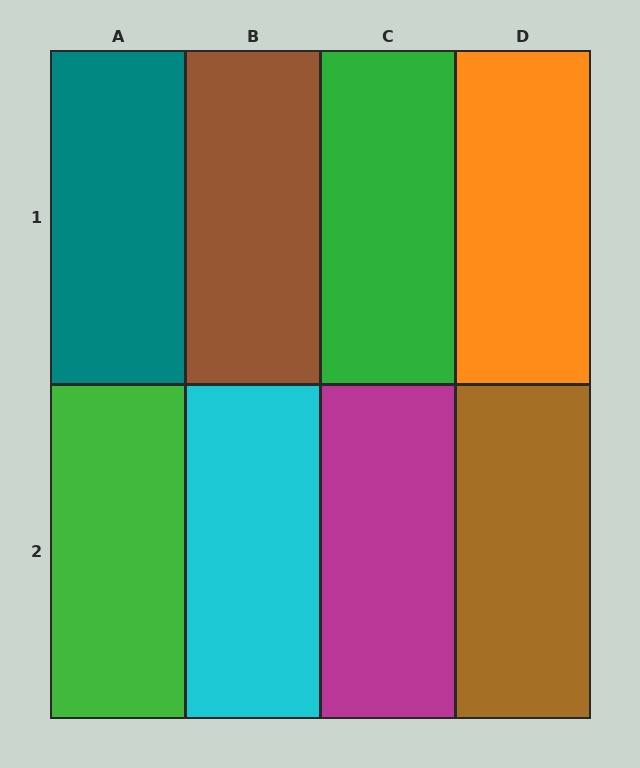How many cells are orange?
1 cell is orange.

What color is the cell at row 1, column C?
Green.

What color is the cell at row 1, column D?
Orange.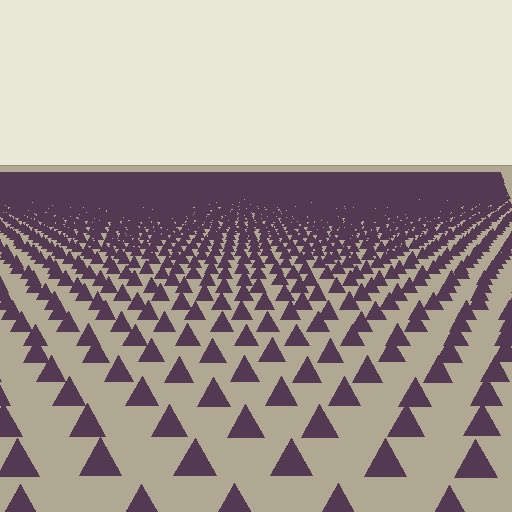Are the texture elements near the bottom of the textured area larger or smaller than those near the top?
Larger. Near the bottom, elements are closer to the viewer and appear at a bigger on-screen size.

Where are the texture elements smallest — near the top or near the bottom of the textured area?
Near the top.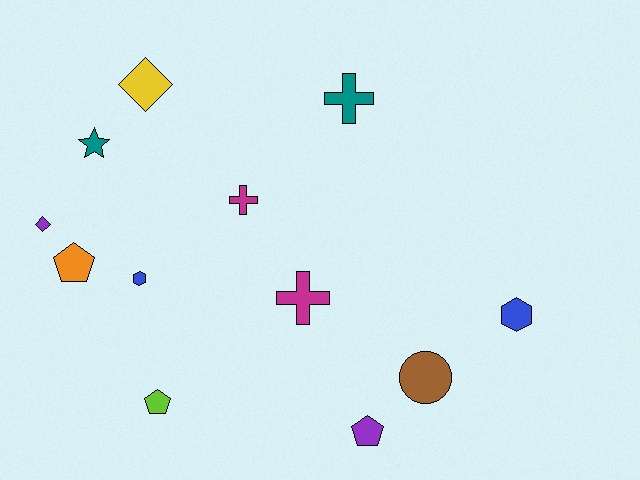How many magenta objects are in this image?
There are 2 magenta objects.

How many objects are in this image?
There are 12 objects.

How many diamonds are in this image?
There are 2 diamonds.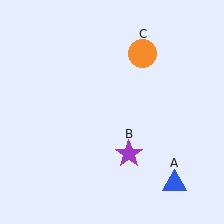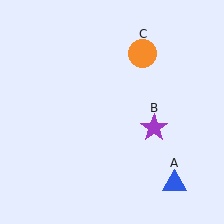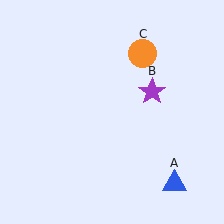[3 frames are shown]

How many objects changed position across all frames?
1 object changed position: purple star (object B).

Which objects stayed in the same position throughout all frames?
Blue triangle (object A) and orange circle (object C) remained stationary.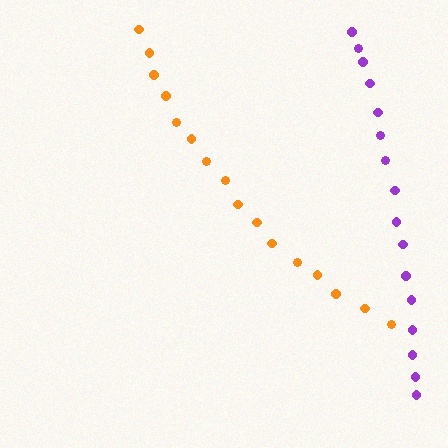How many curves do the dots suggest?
There are 2 distinct paths.